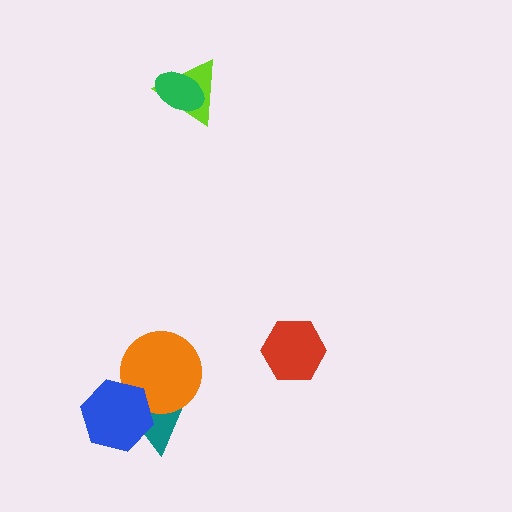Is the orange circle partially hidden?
Yes, it is partially covered by another shape.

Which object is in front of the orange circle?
The blue hexagon is in front of the orange circle.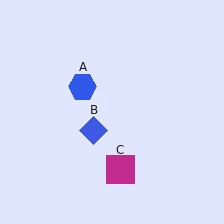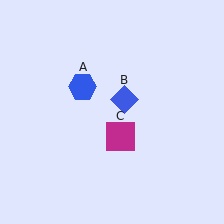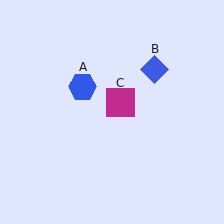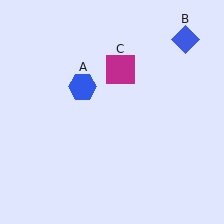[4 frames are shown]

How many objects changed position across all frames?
2 objects changed position: blue diamond (object B), magenta square (object C).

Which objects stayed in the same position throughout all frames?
Blue hexagon (object A) remained stationary.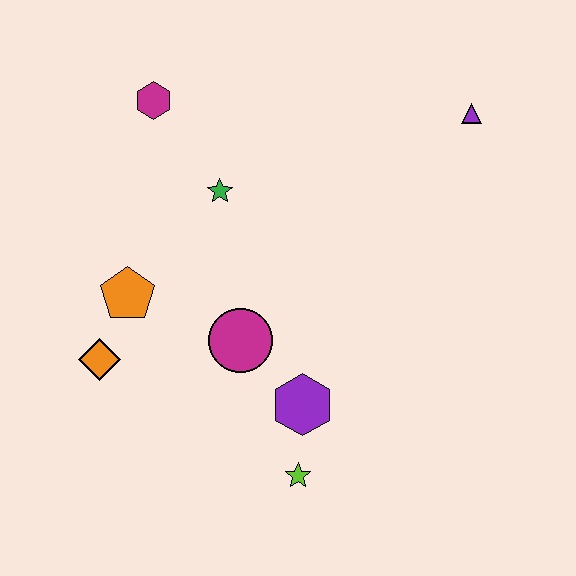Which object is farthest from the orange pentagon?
The purple triangle is farthest from the orange pentagon.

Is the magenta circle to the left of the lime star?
Yes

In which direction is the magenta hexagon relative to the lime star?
The magenta hexagon is above the lime star.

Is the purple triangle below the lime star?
No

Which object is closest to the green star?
The magenta hexagon is closest to the green star.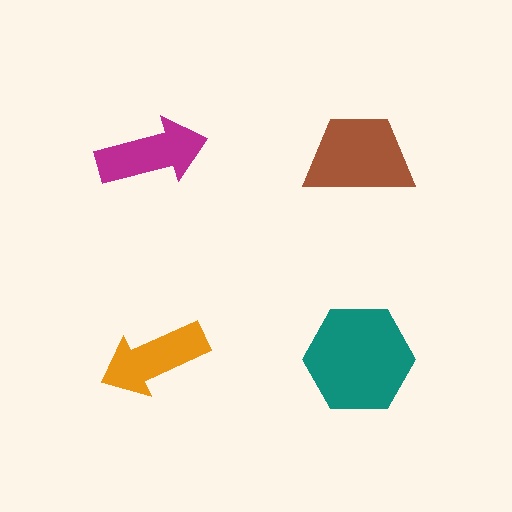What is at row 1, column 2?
A brown trapezoid.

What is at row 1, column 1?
A magenta arrow.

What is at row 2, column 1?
An orange arrow.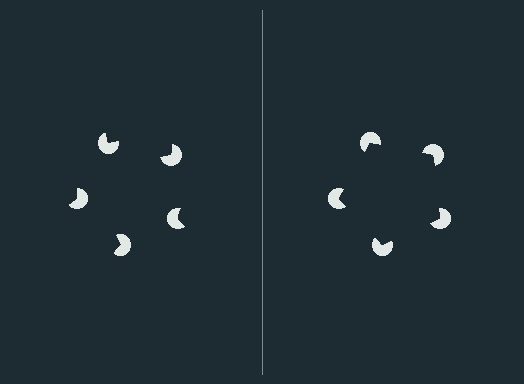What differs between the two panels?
The pac-man discs are positioned identically on both sides; only the wedge orientations differ. On the right they align to a pentagon; on the left they are misaligned.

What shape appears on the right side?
An illusory pentagon.